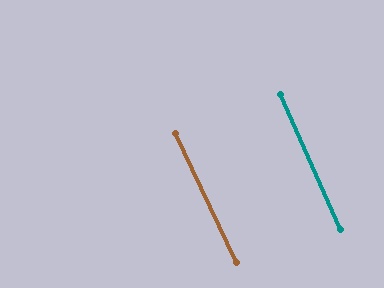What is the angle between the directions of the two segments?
Approximately 2 degrees.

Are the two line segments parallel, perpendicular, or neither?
Parallel — their directions differ by only 1.7°.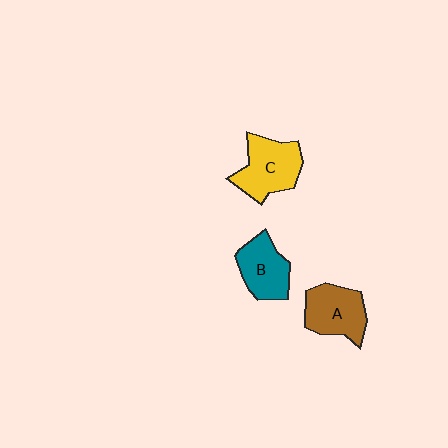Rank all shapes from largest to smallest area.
From largest to smallest: C (yellow), A (brown), B (teal).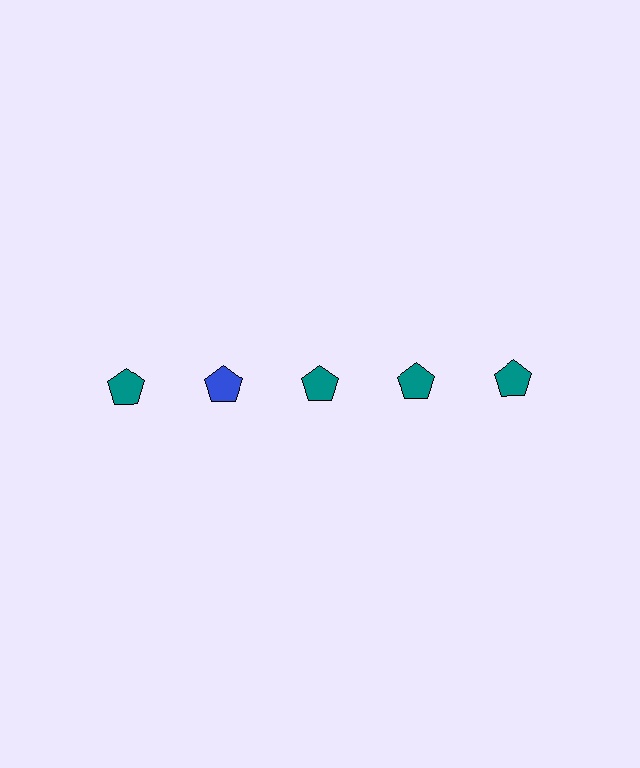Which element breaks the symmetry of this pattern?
The blue pentagon in the top row, second from left column breaks the symmetry. All other shapes are teal pentagons.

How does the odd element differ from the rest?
It has a different color: blue instead of teal.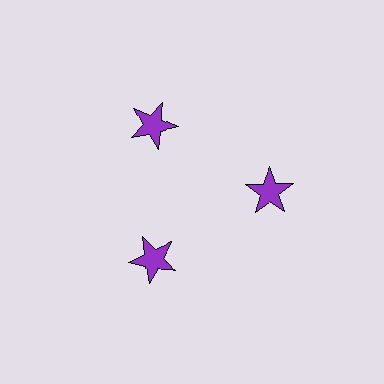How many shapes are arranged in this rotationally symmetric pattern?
There are 3 shapes, arranged in 3 groups of 1.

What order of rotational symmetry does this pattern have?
This pattern has 3-fold rotational symmetry.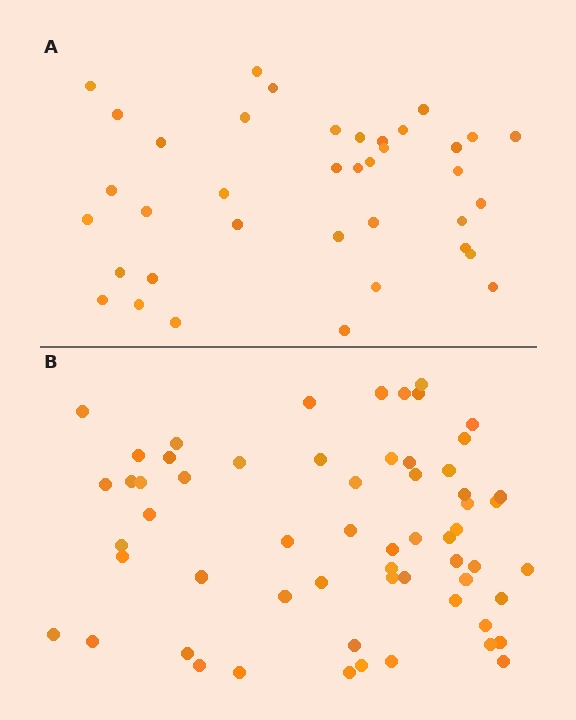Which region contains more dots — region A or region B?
Region B (the bottom region) has more dots.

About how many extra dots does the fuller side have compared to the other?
Region B has approximately 20 more dots than region A.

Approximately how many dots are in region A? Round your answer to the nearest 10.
About 40 dots. (The exact count is 38, which rounds to 40.)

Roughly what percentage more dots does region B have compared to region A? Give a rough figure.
About 60% more.